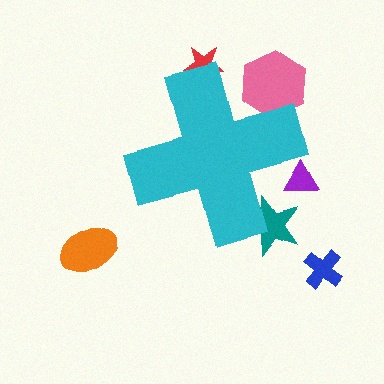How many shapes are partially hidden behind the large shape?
4 shapes are partially hidden.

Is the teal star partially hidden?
Yes, the teal star is partially hidden behind the cyan cross.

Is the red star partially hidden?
Yes, the red star is partially hidden behind the cyan cross.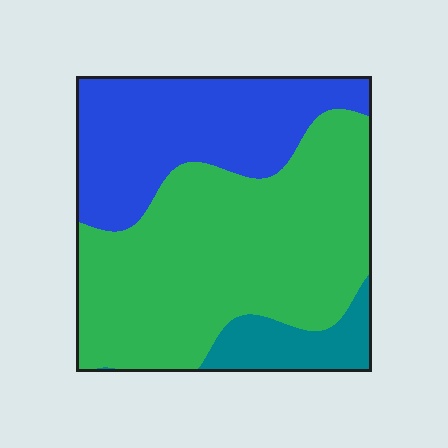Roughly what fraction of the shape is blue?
Blue covers roughly 30% of the shape.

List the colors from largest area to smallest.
From largest to smallest: green, blue, teal.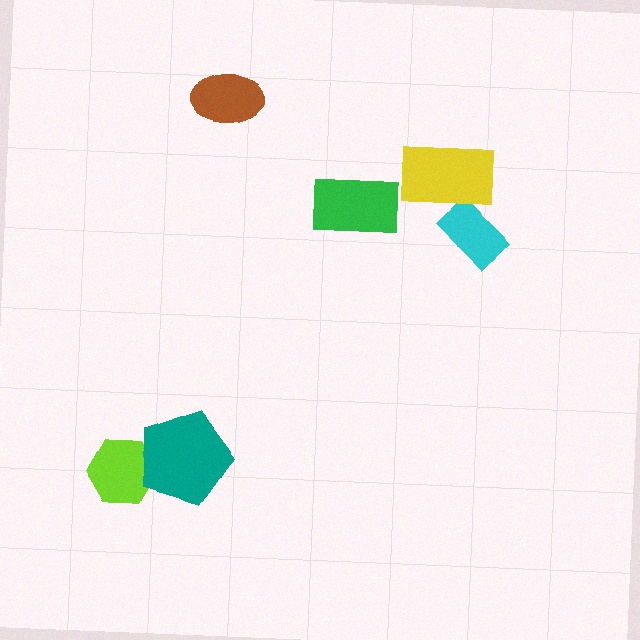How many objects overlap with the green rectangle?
0 objects overlap with the green rectangle.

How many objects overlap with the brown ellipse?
0 objects overlap with the brown ellipse.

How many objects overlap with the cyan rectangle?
1 object overlaps with the cyan rectangle.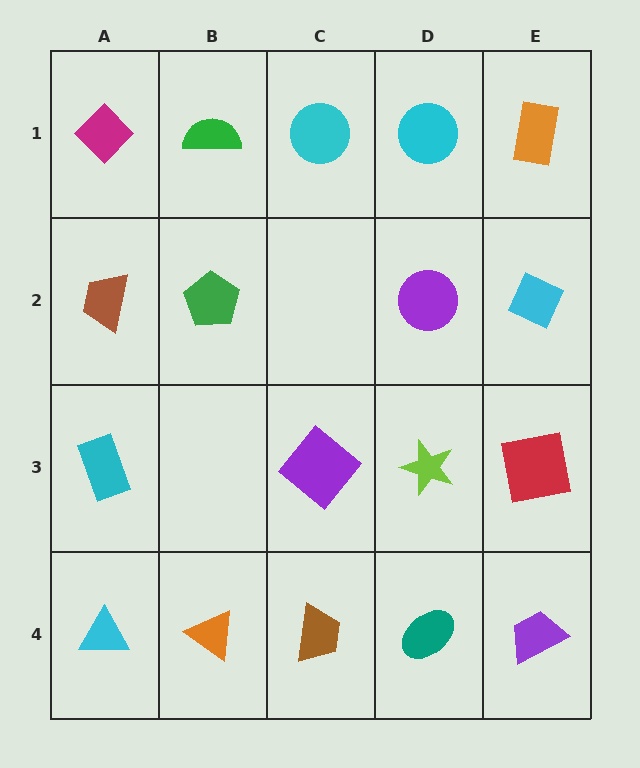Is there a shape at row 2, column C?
No, that cell is empty.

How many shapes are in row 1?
5 shapes.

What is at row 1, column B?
A green semicircle.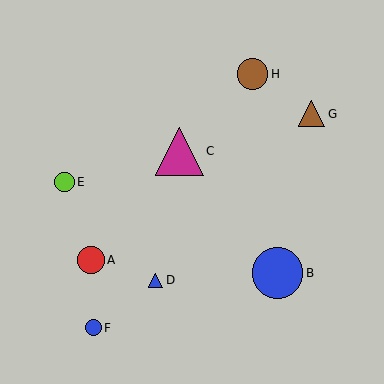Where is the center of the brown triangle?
The center of the brown triangle is at (312, 114).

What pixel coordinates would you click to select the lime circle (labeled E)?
Click at (64, 182) to select the lime circle E.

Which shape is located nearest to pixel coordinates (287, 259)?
The blue circle (labeled B) at (278, 273) is nearest to that location.